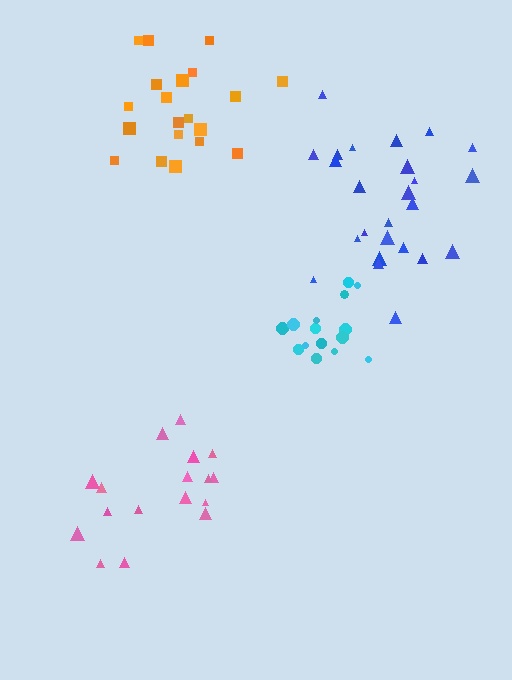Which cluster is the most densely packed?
Cyan.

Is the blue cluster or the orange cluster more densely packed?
Blue.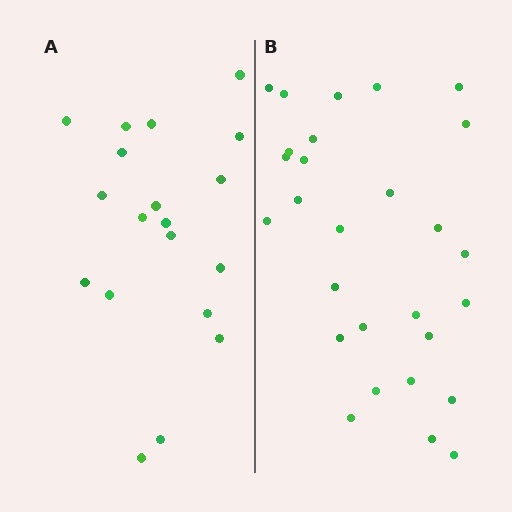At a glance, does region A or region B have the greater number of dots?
Region B (the right region) has more dots.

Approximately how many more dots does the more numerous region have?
Region B has roughly 8 or so more dots than region A.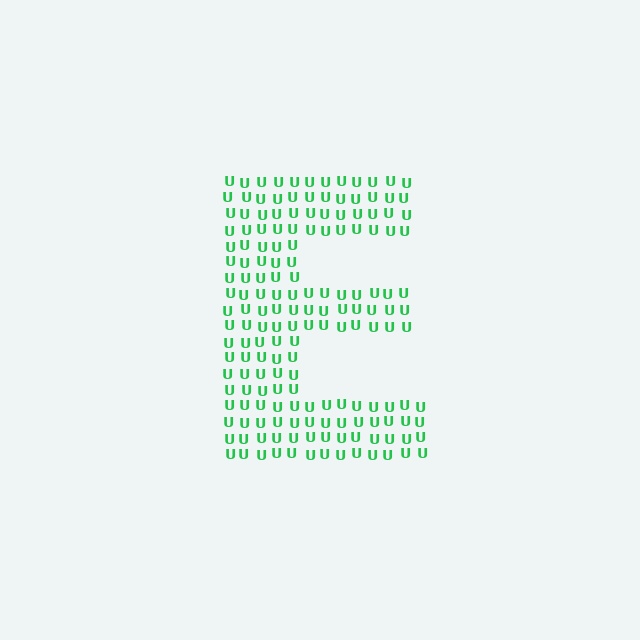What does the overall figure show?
The overall figure shows the letter E.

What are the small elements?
The small elements are letter U's.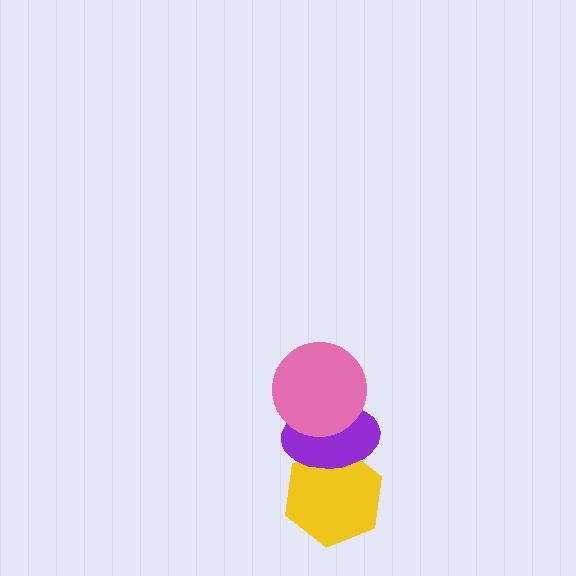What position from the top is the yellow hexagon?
The yellow hexagon is 3rd from the top.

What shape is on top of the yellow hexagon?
The purple ellipse is on top of the yellow hexagon.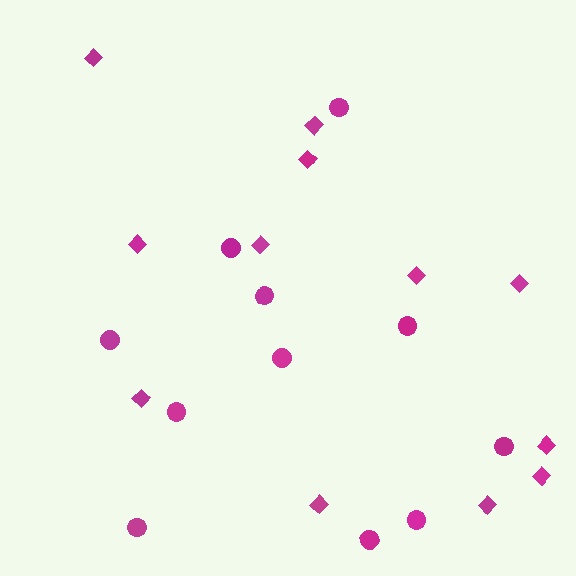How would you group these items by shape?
There are 2 groups: one group of diamonds (12) and one group of circles (11).